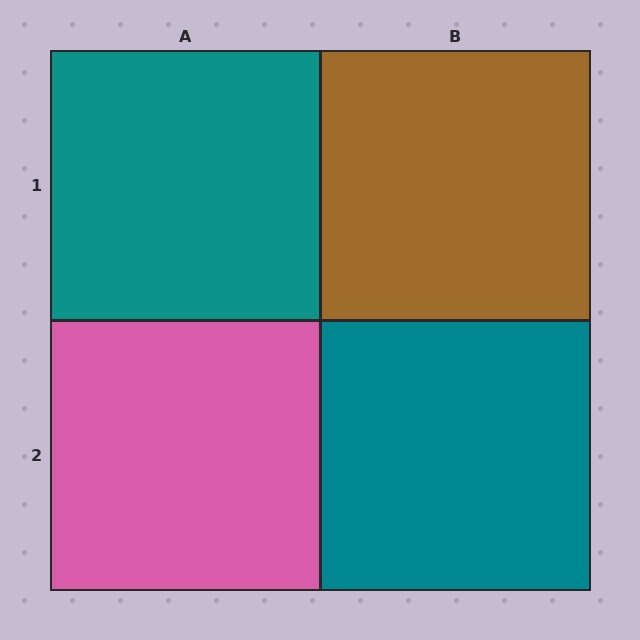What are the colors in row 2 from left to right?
Pink, teal.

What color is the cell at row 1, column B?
Brown.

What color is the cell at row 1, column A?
Teal.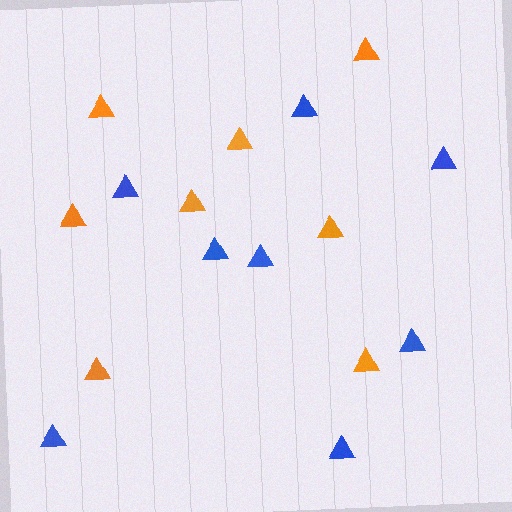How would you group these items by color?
There are 2 groups: one group of orange triangles (8) and one group of blue triangles (8).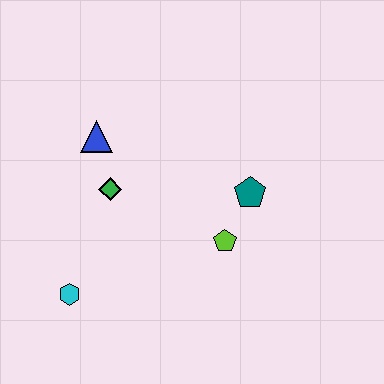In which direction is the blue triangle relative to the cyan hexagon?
The blue triangle is above the cyan hexagon.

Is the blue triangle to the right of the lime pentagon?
No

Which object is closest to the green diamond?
The blue triangle is closest to the green diamond.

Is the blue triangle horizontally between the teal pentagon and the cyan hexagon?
Yes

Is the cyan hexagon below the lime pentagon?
Yes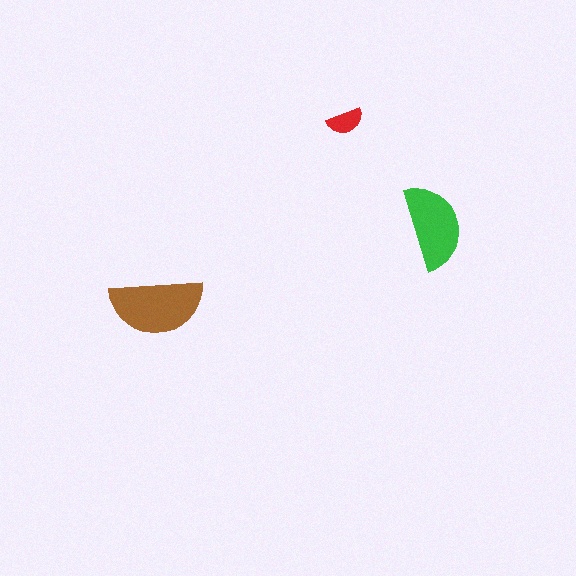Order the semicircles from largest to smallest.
the brown one, the green one, the red one.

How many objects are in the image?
There are 3 objects in the image.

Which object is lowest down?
The brown semicircle is bottommost.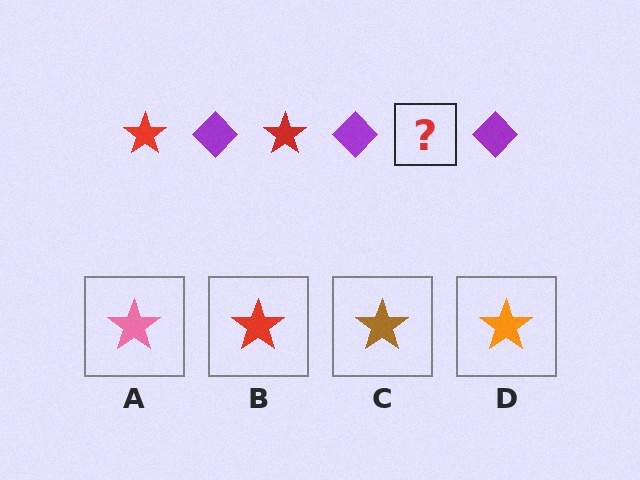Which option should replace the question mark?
Option B.